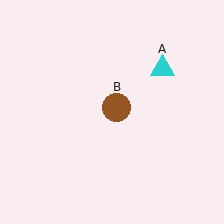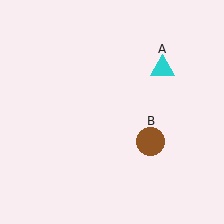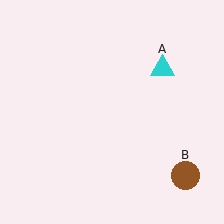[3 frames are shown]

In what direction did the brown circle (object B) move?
The brown circle (object B) moved down and to the right.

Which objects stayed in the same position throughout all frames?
Cyan triangle (object A) remained stationary.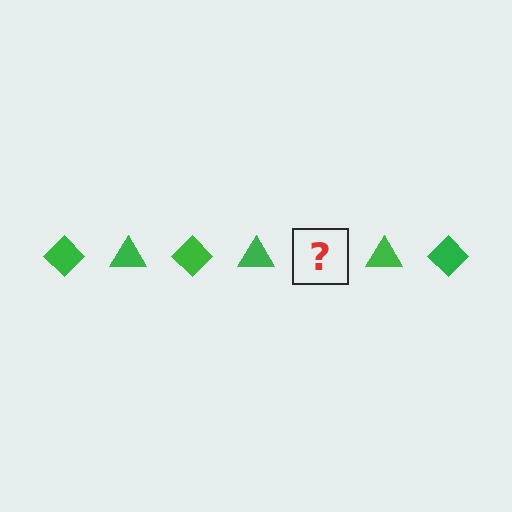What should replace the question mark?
The question mark should be replaced with a green diamond.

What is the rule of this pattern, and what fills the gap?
The rule is that the pattern cycles through diamond, triangle shapes in green. The gap should be filled with a green diamond.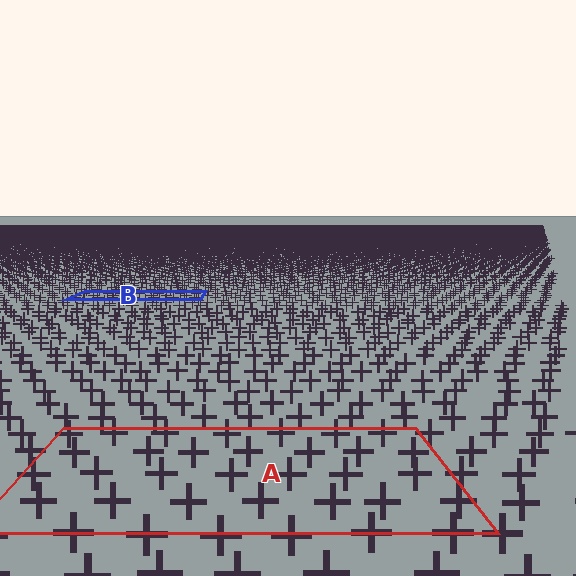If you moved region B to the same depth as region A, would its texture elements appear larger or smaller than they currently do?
They would appear larger. At a closer depth, the same texture elements are projected at a bigger on-screen size.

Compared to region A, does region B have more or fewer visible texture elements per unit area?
Region B has more texture elements per unit area — they are packed more densely because it is farther away.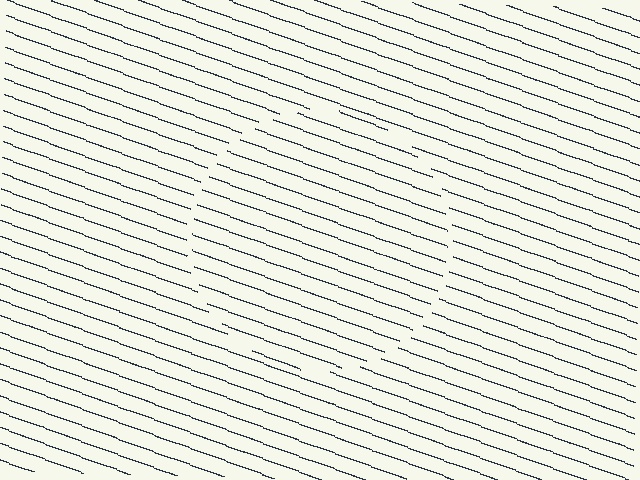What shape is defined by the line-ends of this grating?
An illusory circle. The interior of the shape contains the same grating, shifted by half a period — the contour is defined by the phase discontinuity where line-ends from the inner and outer gratings abut.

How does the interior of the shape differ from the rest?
The interior of the shape contains the same grating, shifted by half a period — the contour is defined by the phase discontinuity where line-ends from the inner and outer gratings abut.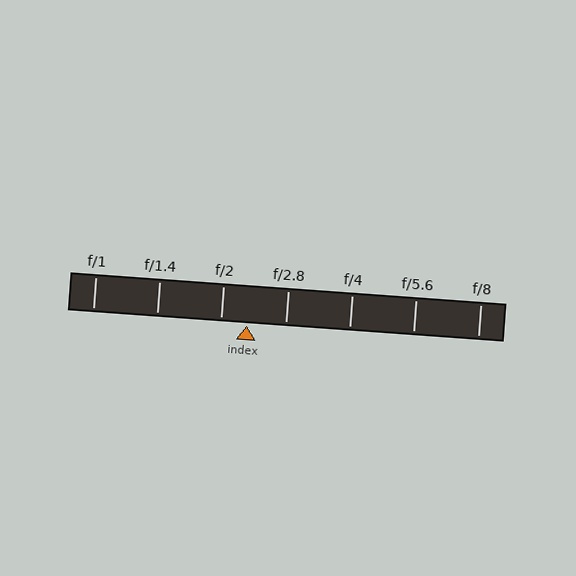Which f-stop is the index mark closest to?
The index mark is closest to f/2.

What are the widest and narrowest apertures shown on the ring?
The widest aperture shown is f/1 and the narrowest is f/8.